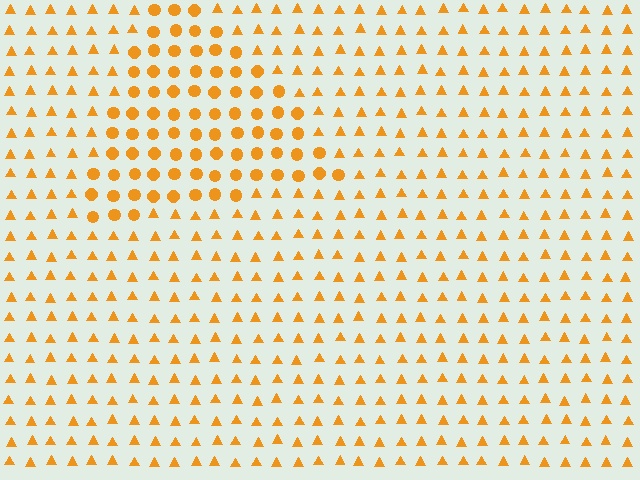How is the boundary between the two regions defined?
The boundary is defined by a change in element shape: circles inside vs. triangles outside. All elements share the same color and spacing.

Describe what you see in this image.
The image is filled with small orange elements arranged in a uniform grid. A triangle-shaped region contains circles, while the surrounding area contains triangles. The boundary is defined purely by the change in element shape.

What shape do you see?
I see a triangle.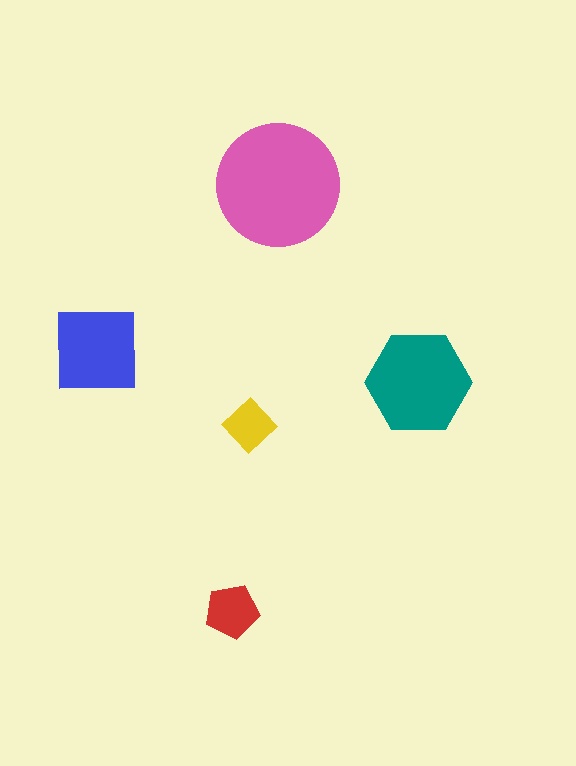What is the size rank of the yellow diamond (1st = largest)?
5th.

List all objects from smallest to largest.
The yellow diamond, the red pentagon, the blue square, the teal hexagon, the pink circle.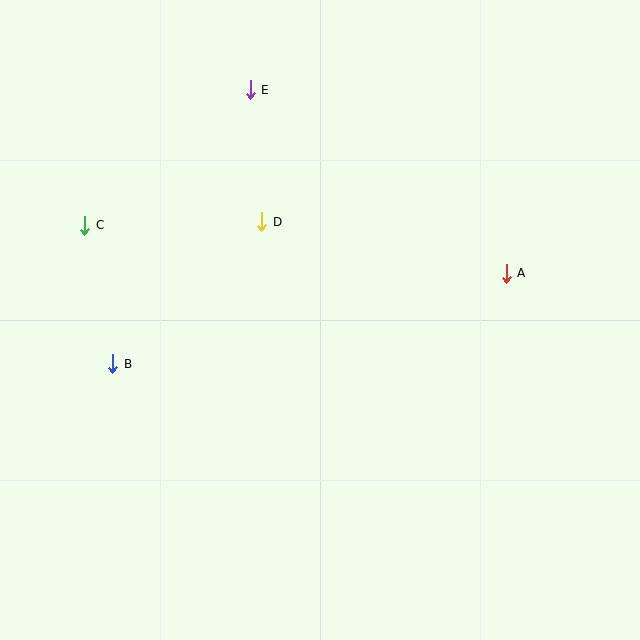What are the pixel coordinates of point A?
Point A is at (506, 273).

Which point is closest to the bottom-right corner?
Point A is closest to the bottom-right corner.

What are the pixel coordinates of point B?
Point B is at (113, 364).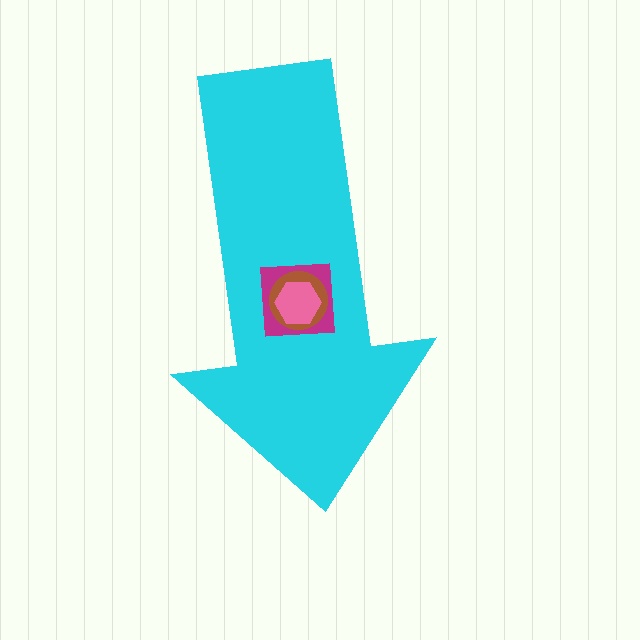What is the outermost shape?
The cyan arrow.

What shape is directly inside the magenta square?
The brown circle.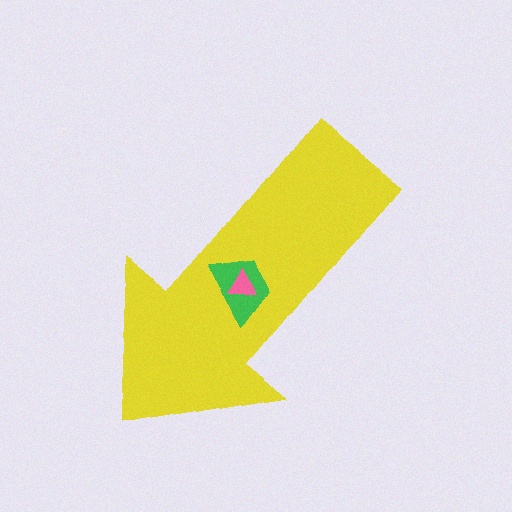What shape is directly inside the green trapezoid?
The pink triangle.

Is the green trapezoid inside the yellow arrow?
Yes.